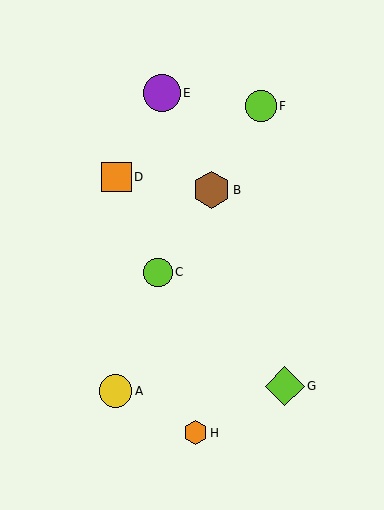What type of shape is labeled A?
Shape A is a yellow circle.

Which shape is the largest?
The lime diamond (labeled G) is the largest.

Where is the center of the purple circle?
The center of the purple circle is at (162, 93).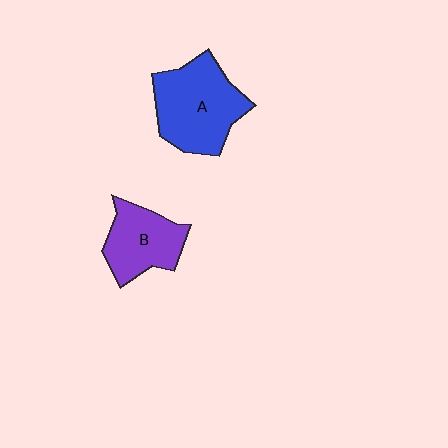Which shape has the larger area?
Shape A (blue).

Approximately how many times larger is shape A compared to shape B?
Approximately 1.4 times.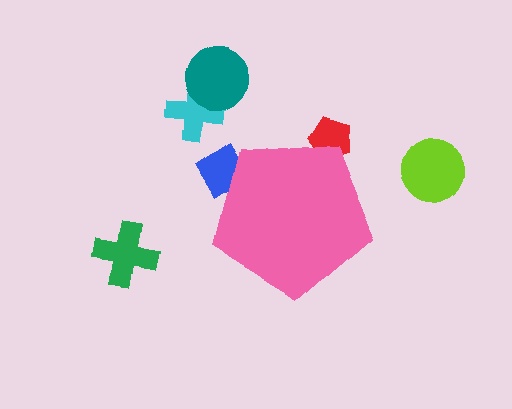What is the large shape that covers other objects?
A pink pentagon.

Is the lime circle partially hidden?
No, the lime circle is fully visible.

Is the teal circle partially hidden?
No, the teal circle is fully visible.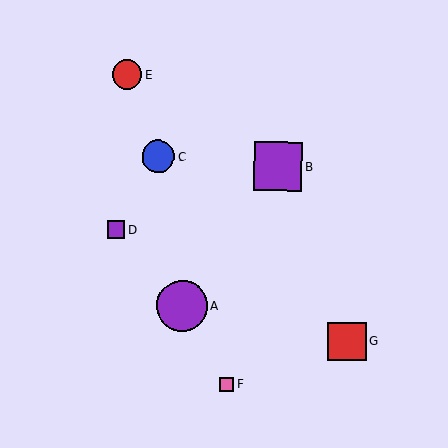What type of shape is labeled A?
Shape A is a purple circle.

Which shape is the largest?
The purple circle (labeled A) is the largest.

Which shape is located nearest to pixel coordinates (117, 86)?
The red circle (labeled E) at (127, 75) is nearest to that location.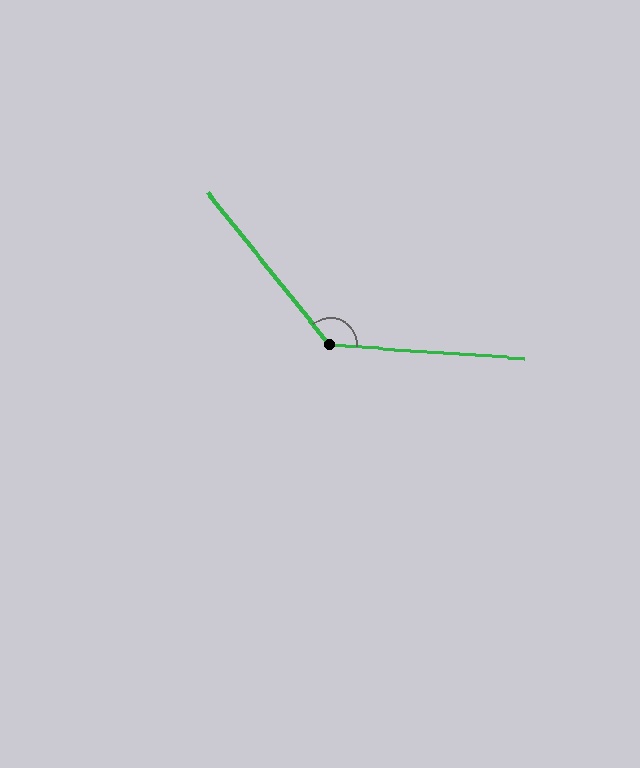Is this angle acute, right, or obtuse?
It is obtuse.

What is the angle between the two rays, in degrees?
Approximately 133 degrees.